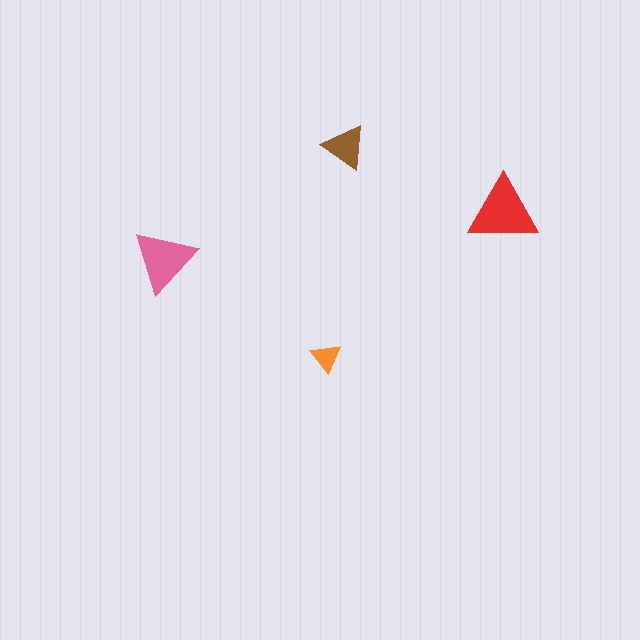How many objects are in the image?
There are 4 objects in the image.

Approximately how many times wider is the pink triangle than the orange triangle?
About 2 times wider.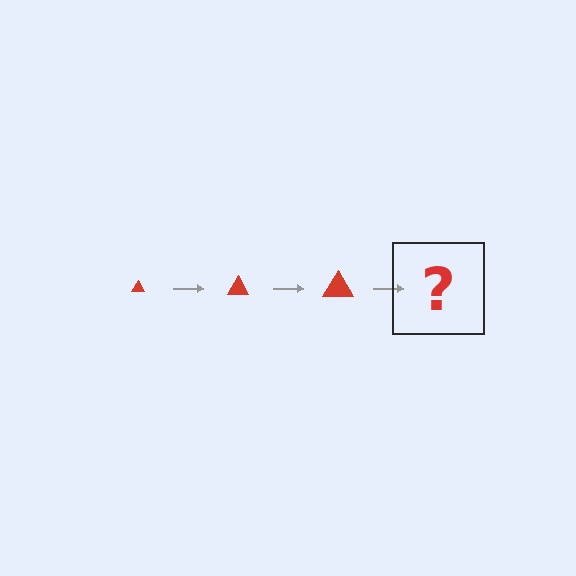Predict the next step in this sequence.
The next step is a red triangle, larger than the previous one.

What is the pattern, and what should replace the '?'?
The pattern is that the triangle gets progressively larger each step. The '?' should be a red triangle, larger than the previous one.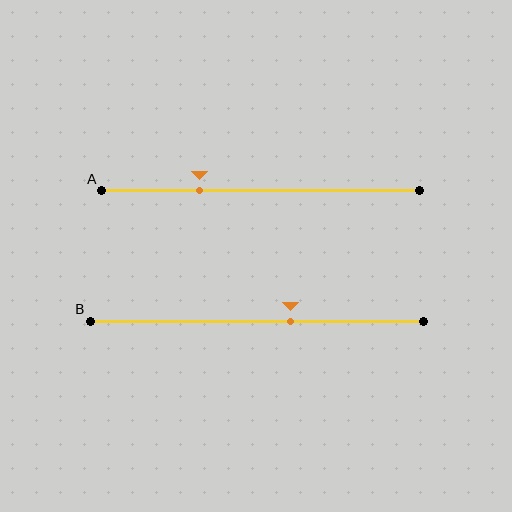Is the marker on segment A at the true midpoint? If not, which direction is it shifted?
No, the marker on segment A is shifted to the left by about 19% of the segment length.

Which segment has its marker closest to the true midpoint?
Segment B has its marker closest to the true midpoint.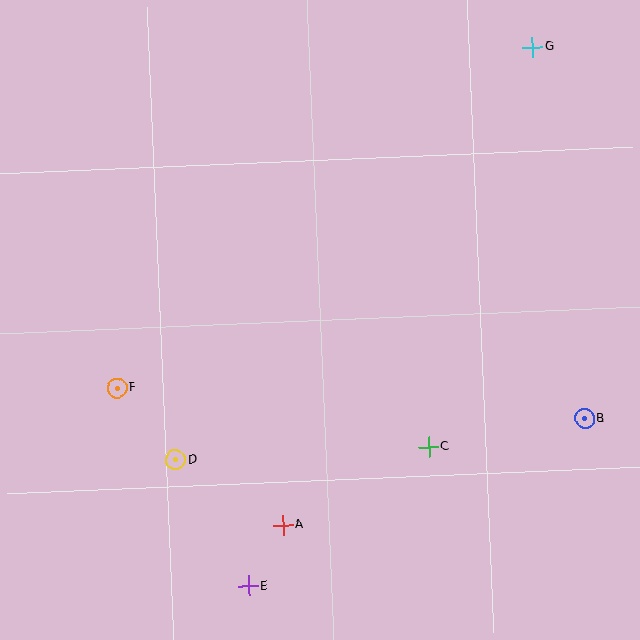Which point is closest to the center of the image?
Point C at (428, 447) is closest to the center.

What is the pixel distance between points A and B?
The distance between A and B is 320 pixels.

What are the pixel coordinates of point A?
Point A is at (283, 525).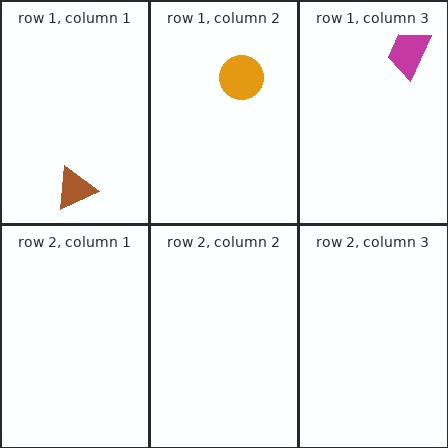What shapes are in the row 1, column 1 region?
The brown triangle.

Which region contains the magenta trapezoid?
The row 1, column 3 region.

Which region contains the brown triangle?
The row 1, column 1 region.